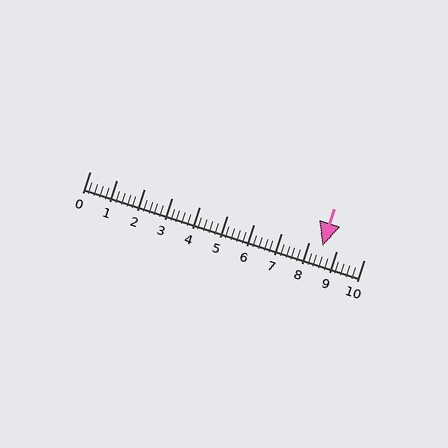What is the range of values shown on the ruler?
The ruler shows values from 0 to 10.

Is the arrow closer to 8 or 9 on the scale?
The arrow is closer to 9.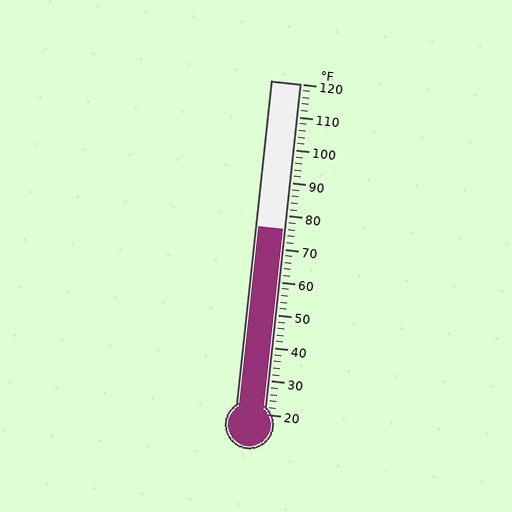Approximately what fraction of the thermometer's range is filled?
The thermometer is filled to approximately 55% of its range.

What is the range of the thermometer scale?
The thermometer scale ranges from 20°F to 120°F.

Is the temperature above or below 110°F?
The temperature is below 110°F.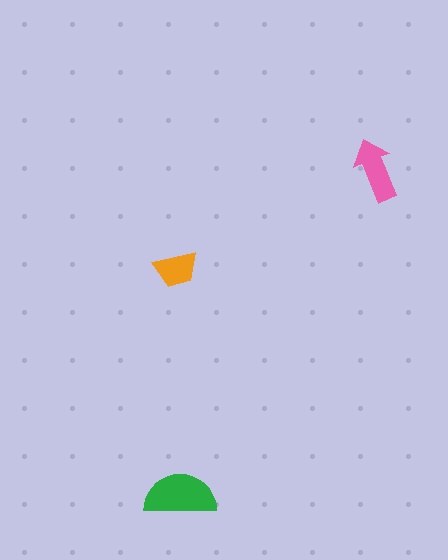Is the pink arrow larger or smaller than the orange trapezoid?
Larger.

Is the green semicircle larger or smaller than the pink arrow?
Larger.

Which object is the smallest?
The orange trapezoid.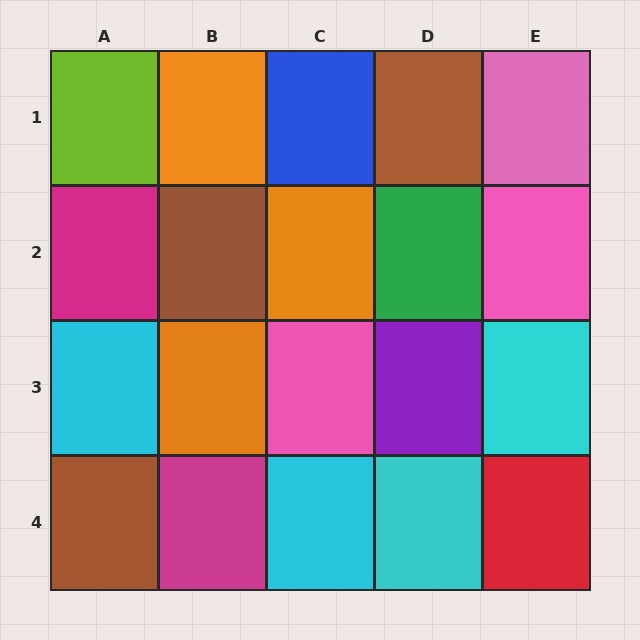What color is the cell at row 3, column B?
Orange.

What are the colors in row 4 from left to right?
Brown, magenta, cyan, cyan, red.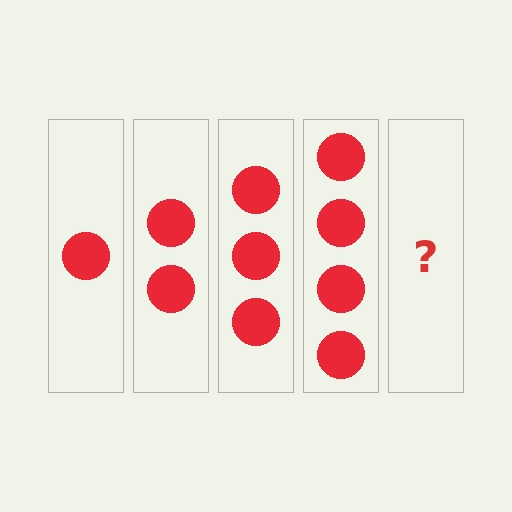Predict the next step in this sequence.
The next step is 5 circles.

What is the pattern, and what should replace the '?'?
The pattern is that each step adds one more circle. The '?' should be 5 circles.